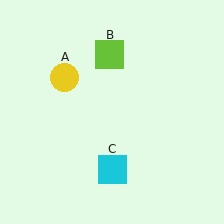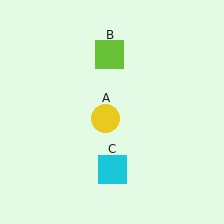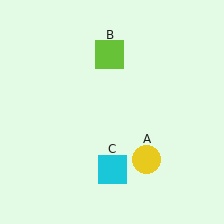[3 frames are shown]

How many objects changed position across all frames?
1 object changed position: yellow circle (object A).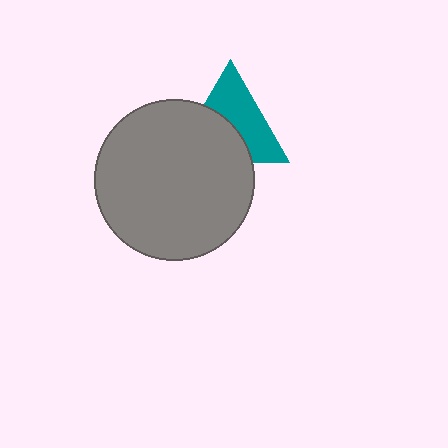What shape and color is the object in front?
The object in front is a gray circle.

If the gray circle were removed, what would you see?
You would see the complete teal triangle.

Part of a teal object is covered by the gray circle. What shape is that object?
It is a triangle.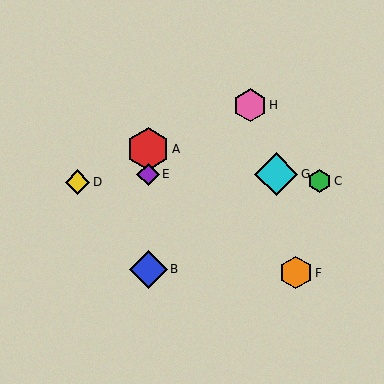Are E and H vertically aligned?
No, E is at x≈148 and H is at x≈250.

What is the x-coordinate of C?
Object C is at x≈319.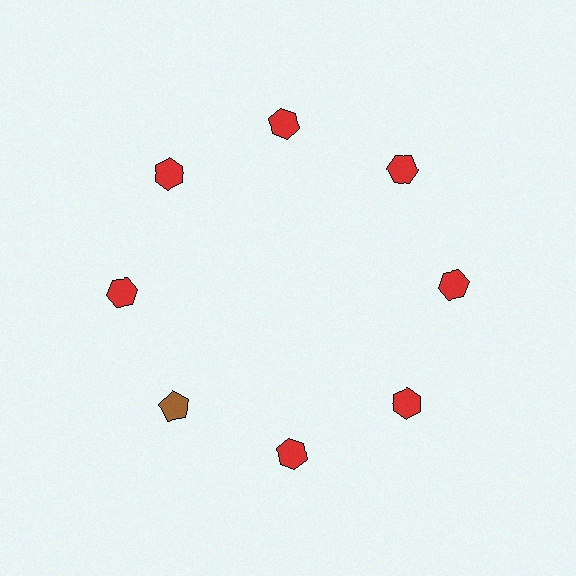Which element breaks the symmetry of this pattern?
The brown pentagon at roughly the 8 o'clock position breaks the symmetry. All other shapes are red hexagons.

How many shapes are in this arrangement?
There are 8 shapes arranged in a ring pattern.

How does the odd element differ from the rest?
It differs in both color (brown instead of red) and shape (pentagon instead of hexagon).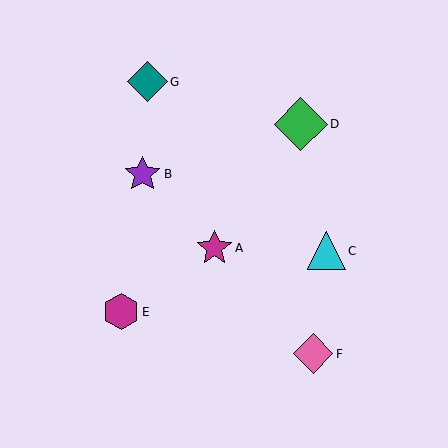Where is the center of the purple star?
The center of the purple star is at (142, 174).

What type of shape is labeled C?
Shape C is a cyan triangle.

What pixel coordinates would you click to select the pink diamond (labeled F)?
Click at (313, 354) to select the pink diamond F.